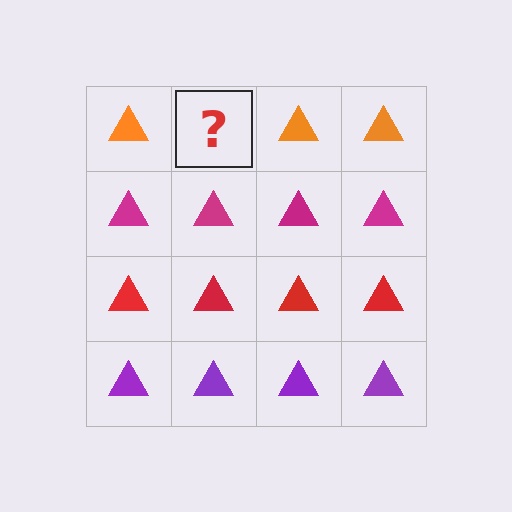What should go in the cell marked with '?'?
The missing cell should contain an orange triangle.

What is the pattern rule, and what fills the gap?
The rule is that each row has a consistent color. The gap should be filled with an orange triangle.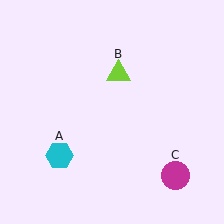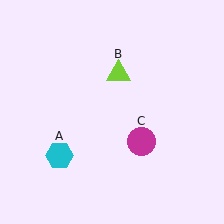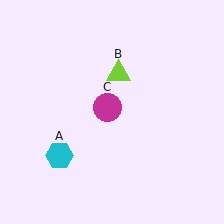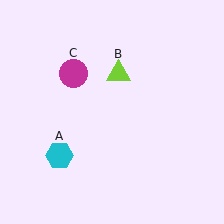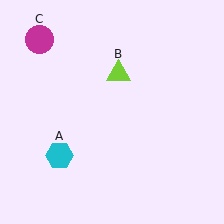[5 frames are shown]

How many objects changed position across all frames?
1 object changed position: magenta circle (object C).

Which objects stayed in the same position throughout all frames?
Cyan hexagon (object A) and lime triangle (object B) remained stationary.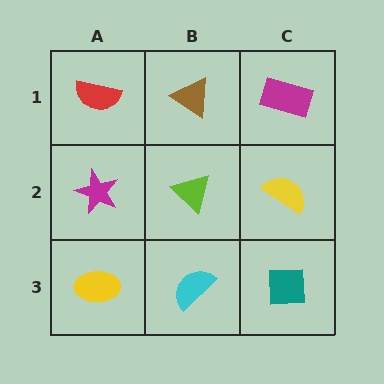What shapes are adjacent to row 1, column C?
A yellow semicircle (row 2, column C), a brown triangle (row 1, column B).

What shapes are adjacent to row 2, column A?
A red semicircle (row 1, column A), a yellow ellipse (row 3, column A), a lime triangle (row 2, column B).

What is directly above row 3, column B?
A lime triangle.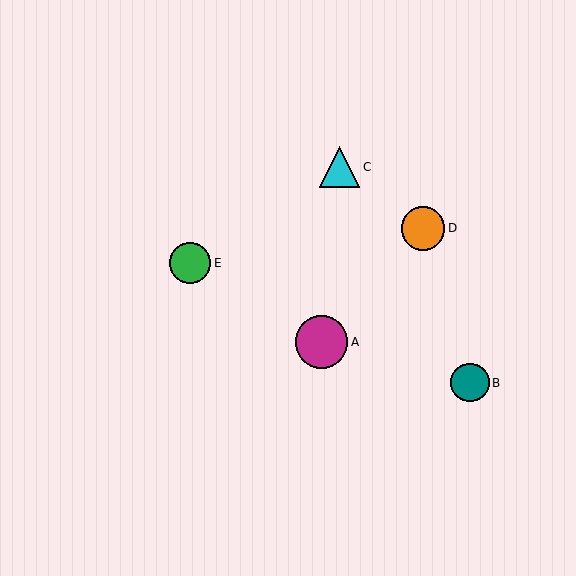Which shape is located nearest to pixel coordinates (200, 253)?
The green circle (labeled E) at (190, 263) is nearest to that location.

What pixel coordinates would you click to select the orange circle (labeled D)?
Click at (423, 228) to select the orange circle D.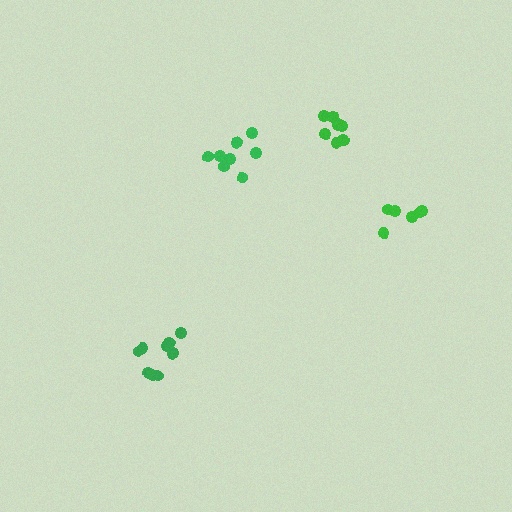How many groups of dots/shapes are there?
There are 4 groups.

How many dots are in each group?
Group 1: 6 dots, Group 2: 9 dots, Group 3: 8 dots, Group 4: 7 dots (30 total).